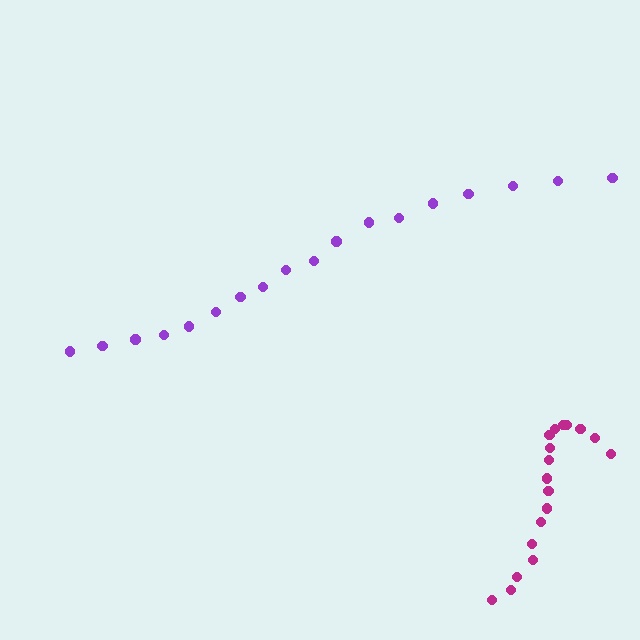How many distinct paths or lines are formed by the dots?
There are 2 distinct paths.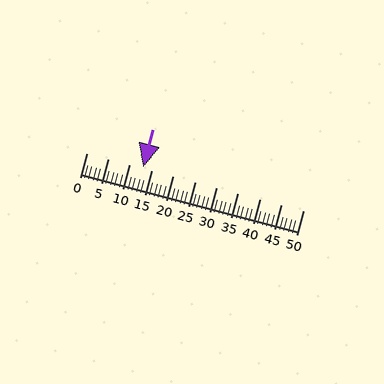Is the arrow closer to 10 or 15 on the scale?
The arrow is closer to 15.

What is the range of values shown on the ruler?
The ruler shows values from 0 to 50.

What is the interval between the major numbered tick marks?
The major tick marks are spaced 5 units apart.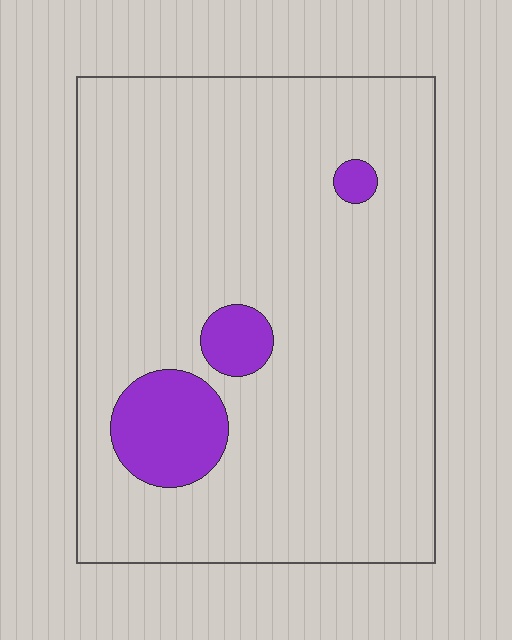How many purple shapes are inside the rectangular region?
3.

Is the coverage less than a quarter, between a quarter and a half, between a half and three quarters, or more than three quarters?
Less than a quarter.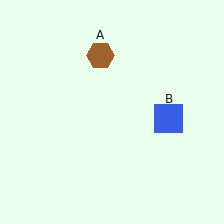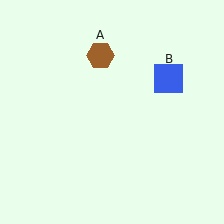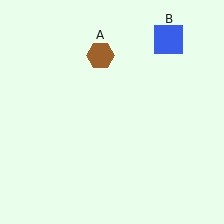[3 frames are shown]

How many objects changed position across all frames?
1 object changed position: blue square (object B).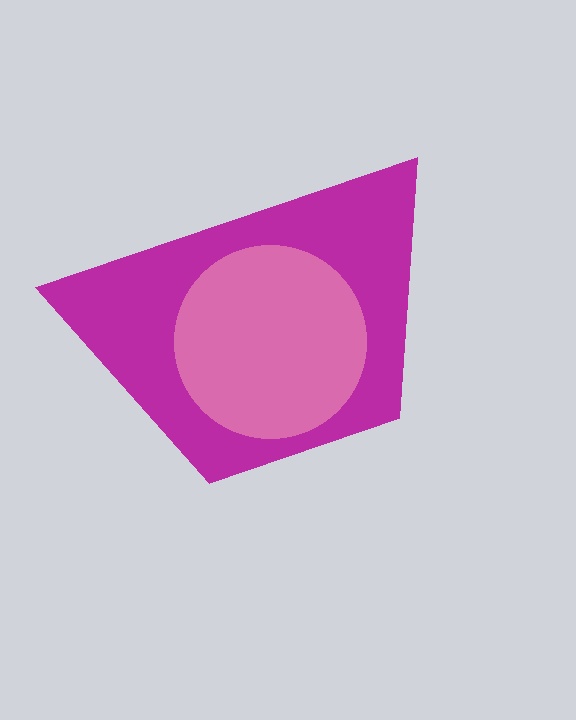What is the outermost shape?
The magenta trapezoid.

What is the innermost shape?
The pink circle.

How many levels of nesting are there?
2.